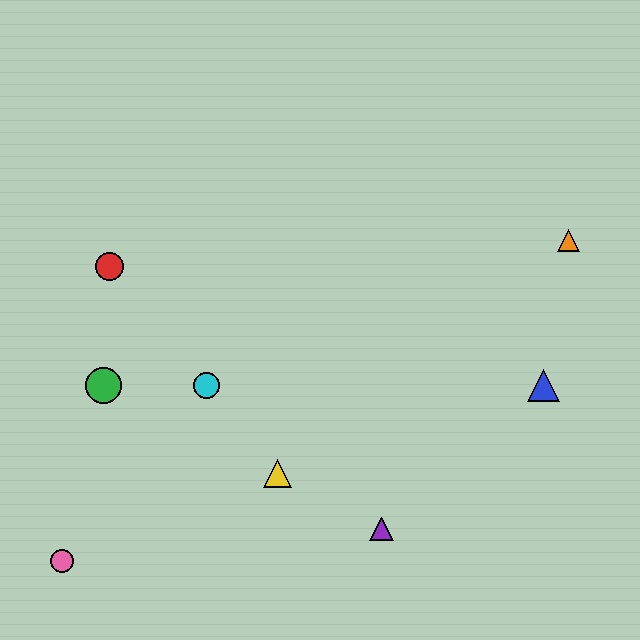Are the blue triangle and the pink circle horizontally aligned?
No, the blue triangle is at y≈386 and the pink circle is at y≈561.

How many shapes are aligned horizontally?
3 shapes (the blue triangle, the green circle, the cyan circle) are aligned horizontally.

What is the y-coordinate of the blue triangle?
The blue triangle is at y≈386.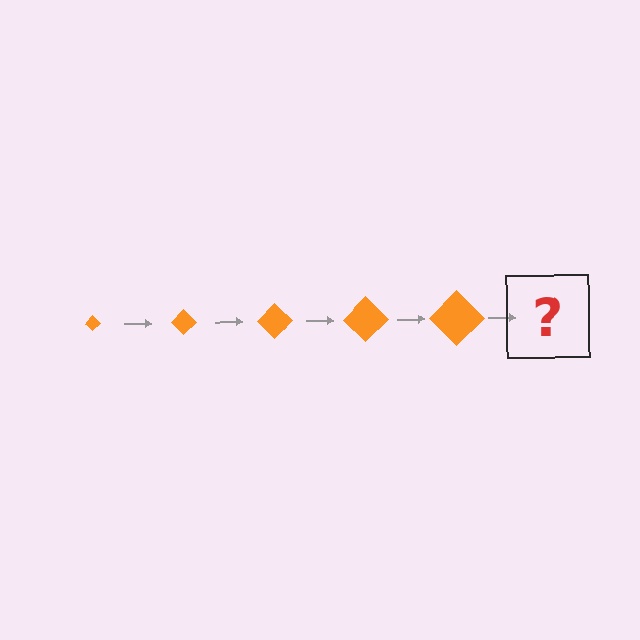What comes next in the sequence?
The next element should be an orange diamond, larger than the previous one.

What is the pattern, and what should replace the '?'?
The pattern is that the diamond gets progressively larger each step. The '?' should be an orange diamond, larger than the previous one.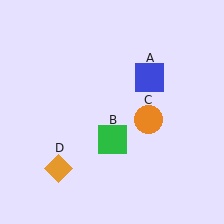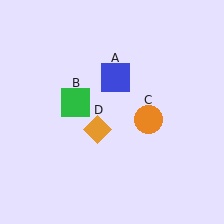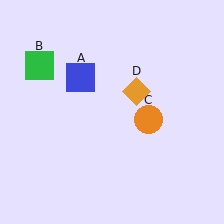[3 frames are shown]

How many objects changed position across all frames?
3 objects changed position: blue square (object A), green square (object B), orange diamond (object D).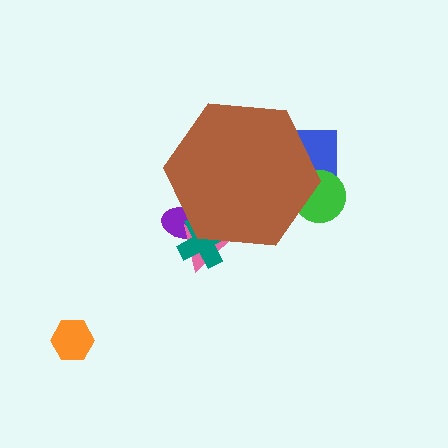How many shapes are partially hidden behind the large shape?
5 shapes are partially hidden.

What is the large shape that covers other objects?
A brown hexagon.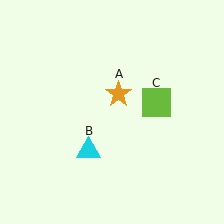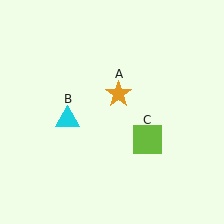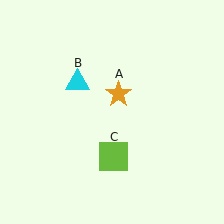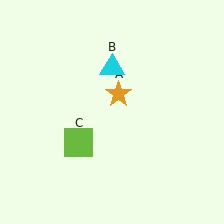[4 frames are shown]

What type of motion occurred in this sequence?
The cyan triangle (object B), lime square (object C) rotated clockwise around the center of the scene.